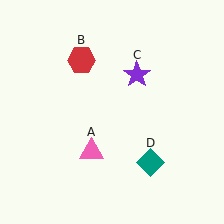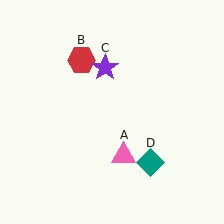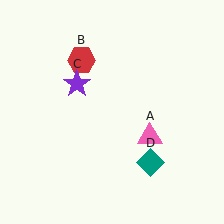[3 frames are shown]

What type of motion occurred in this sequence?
The pink triangle (object A), purple star (object C) rotated counterclockwise around the center of the scene.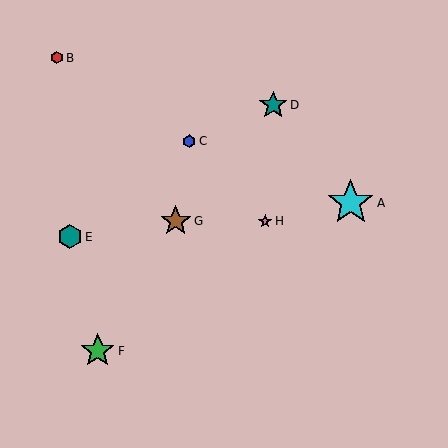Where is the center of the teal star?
The center of the teal star is at (273, 105).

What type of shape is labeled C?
Shape C is a blue hexagon.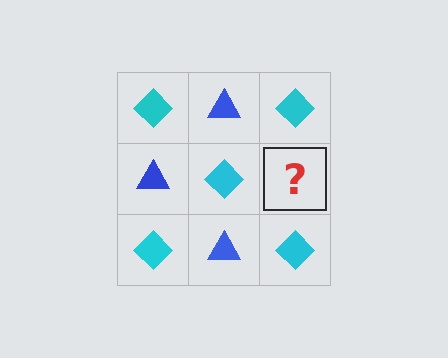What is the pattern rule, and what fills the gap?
The rule is that it alternates cyan diamond and blue triangle in a checkerboard pattern. The gap should be filled with a blue triangle.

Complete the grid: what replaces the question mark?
The question mark should be replaced with a blue triangle.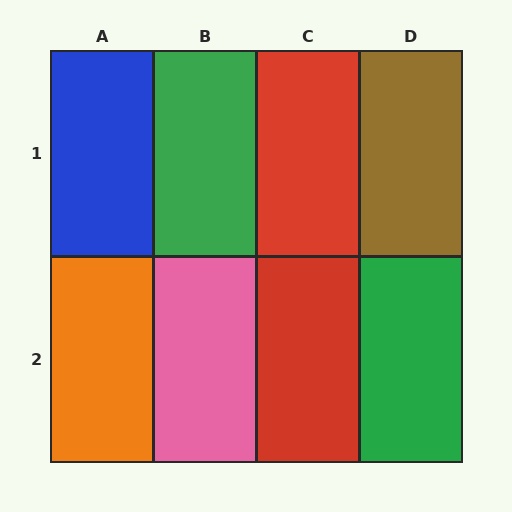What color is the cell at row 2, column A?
Orange.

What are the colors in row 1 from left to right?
Blue, green, red, brown.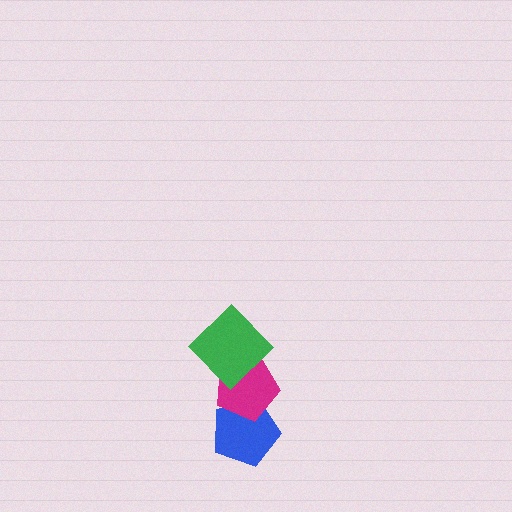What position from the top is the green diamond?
The green diamond is 1st from the top.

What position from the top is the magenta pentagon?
The magenta pentagon is 2nd from the top.